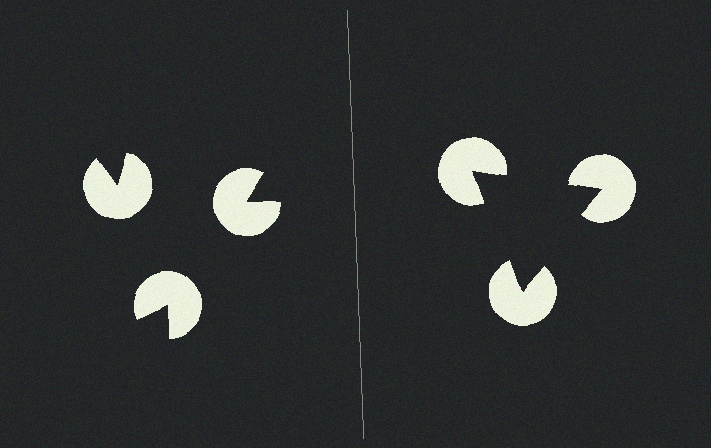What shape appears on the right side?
An illusory triangle.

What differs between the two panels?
The pac-man discs are positioned identically on both sides; only the wedge orientations differ. On the right they align to a triangle; on the left they are misaligned.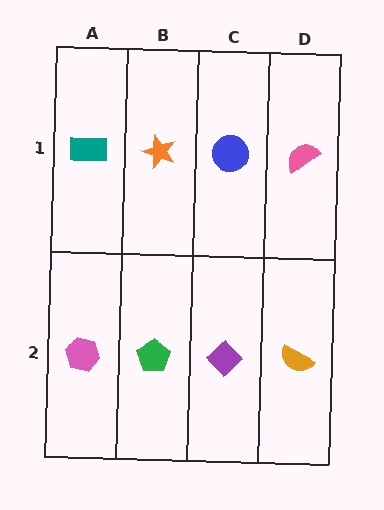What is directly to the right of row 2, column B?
A purple diamond.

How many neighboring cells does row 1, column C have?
3.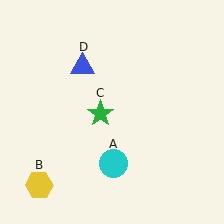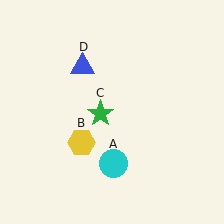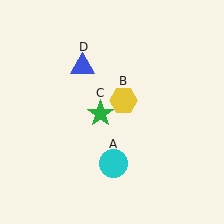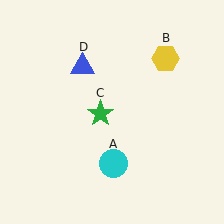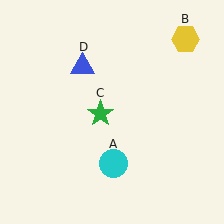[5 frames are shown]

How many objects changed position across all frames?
1 object changed position: yellow hexagon (object B).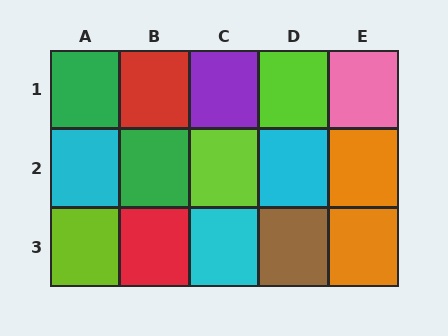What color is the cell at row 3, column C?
Cyan.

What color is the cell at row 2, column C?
Lime.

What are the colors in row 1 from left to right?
Green, red, purple, lime, pink.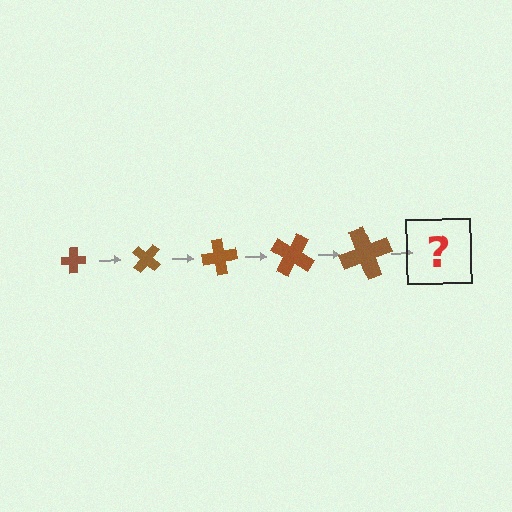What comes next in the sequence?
The next element should be a cross, larger than the previous one and rotated 200 degrees from the start.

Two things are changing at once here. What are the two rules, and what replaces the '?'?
The two rules are that the cross grows larger each step and it rotates 40 degrees each step. The '?' should be a cross, larger than the previous one and rotated 200 degrees from the start.